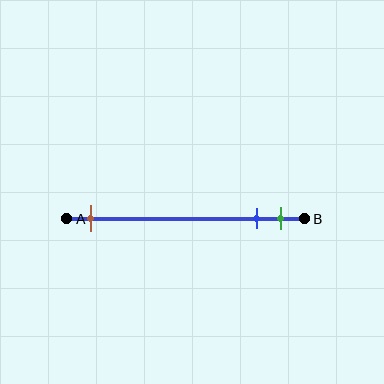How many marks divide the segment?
There are 3 marks dividing the segment.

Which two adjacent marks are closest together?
The blue and green marks are the closest adjacent pair.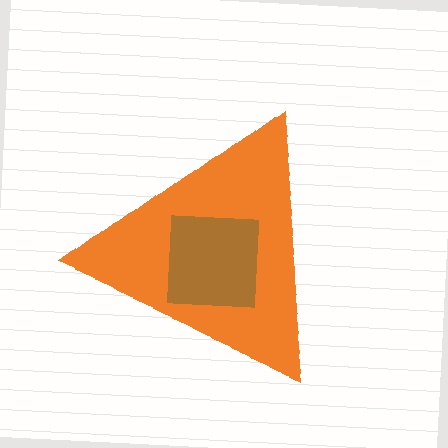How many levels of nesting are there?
2.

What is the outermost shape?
The orange triangle.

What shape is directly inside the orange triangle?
The brown square.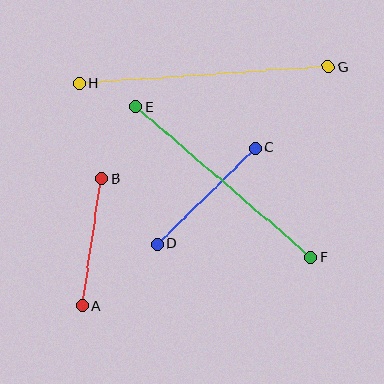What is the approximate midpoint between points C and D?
The midpoint is at approximately (206, 196) pixels.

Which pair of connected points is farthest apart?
Points G and H are farthest apart.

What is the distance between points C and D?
The distance is approximately 137 pixels.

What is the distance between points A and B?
The distance is approximately 129 pixels.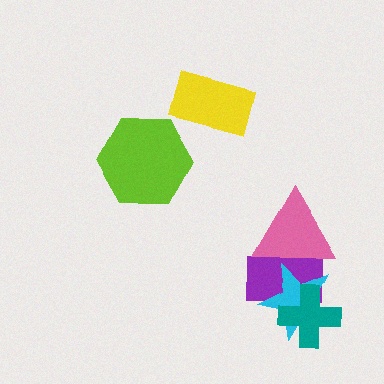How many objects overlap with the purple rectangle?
3 objects overlap with the purple rectangle.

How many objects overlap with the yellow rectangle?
0 objects overlap with the yellow rectangle.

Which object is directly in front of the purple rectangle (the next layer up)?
The cyan star is directly in front of the purple rectangle.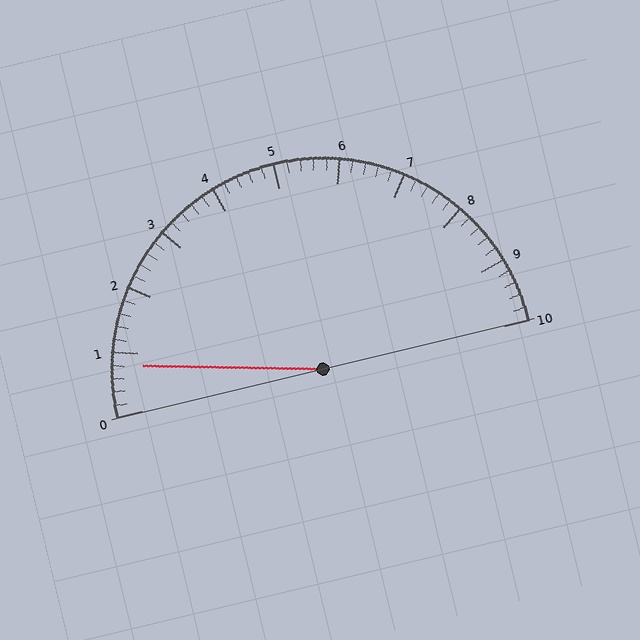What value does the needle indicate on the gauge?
The needle indicates approximately 0.8.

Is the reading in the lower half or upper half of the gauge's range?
The reading is in the lower half of the range (0 to 10).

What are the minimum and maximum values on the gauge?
The gauge ranges from 0 to 10.